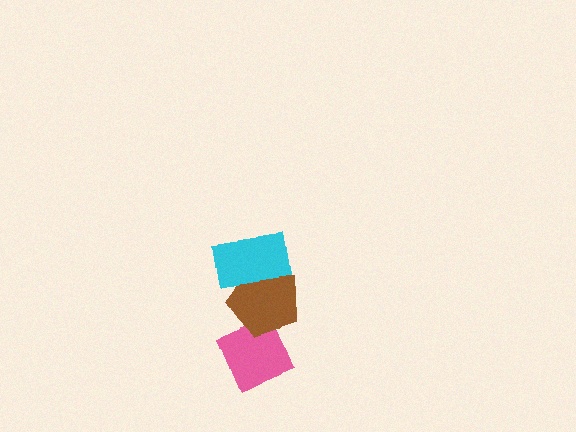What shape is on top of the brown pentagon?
The cyan rectangle is on top of the brown pentagon.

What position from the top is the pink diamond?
The pink diamond is 3rd from the top.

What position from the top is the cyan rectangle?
The cyan rectangle is 1st from the top.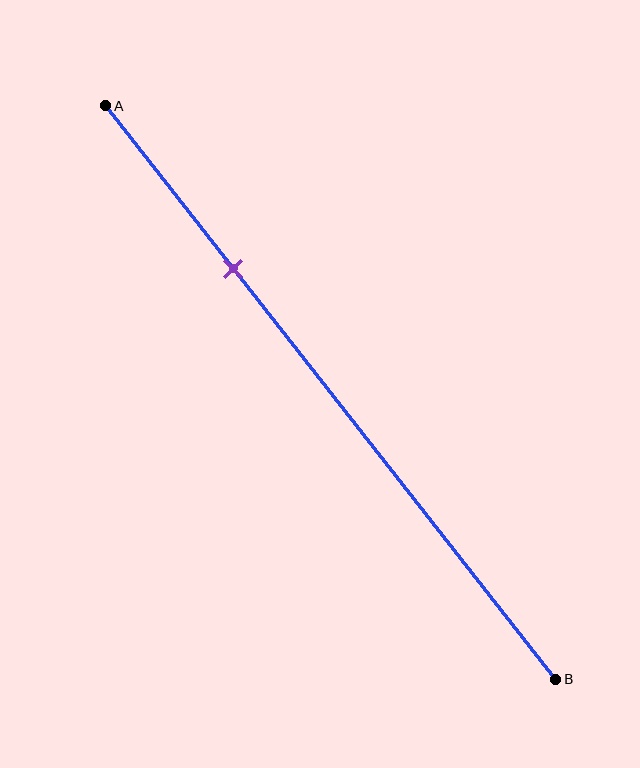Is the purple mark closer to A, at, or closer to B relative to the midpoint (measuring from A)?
The purple mark is closer to point A than the midpoint of segment AB.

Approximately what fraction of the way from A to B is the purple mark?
The purple mark is approximately 30% of the way from A to B.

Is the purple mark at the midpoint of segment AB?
No, the mark is at about 30% from A, not at the 50% midpoint.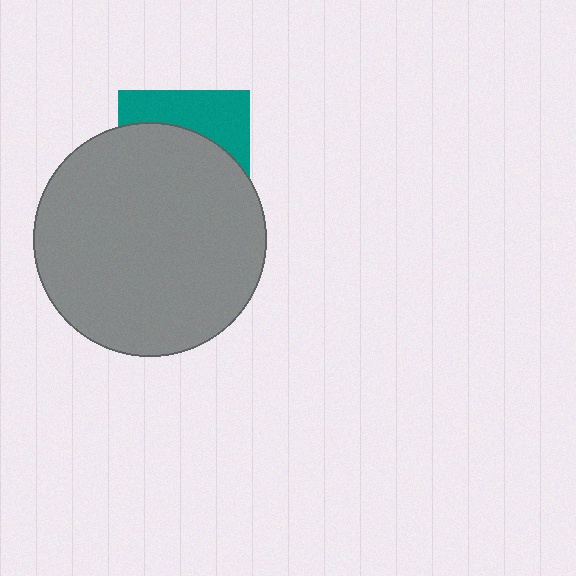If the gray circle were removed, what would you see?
You would see the complete teal square.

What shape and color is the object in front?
The object in front is a gray circle.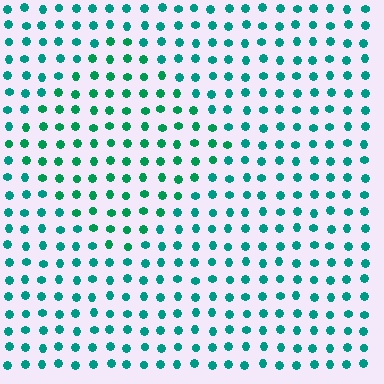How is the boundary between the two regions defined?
The boundary is defined purely by a slight shift in hue (about 21 degrees). Spacing, size, and orientation are identical on both sides.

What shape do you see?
I see a diamond.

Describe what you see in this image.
The image is filled with small teal elements in a uniform arrangement. A diamond-shaped region is visible where the elements are tinted to a slightly different hue, forming a subtle color boundary.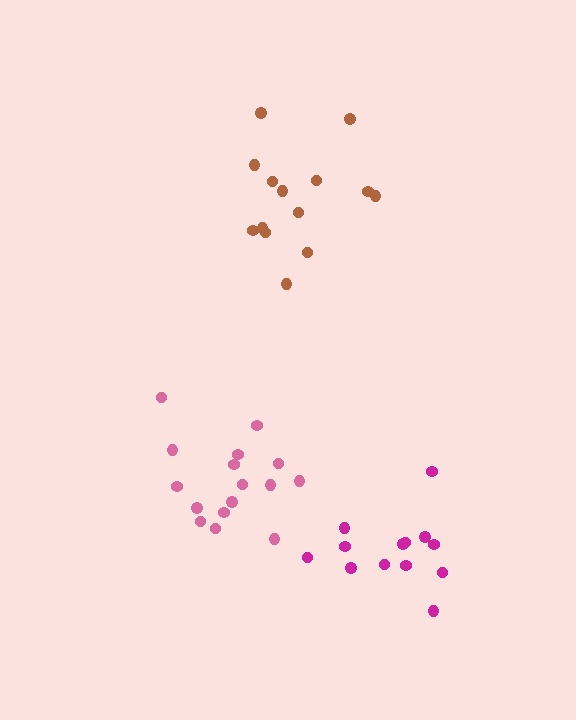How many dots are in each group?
Group 1: 16 dots, Group 2: 13 dots, Group 3: 14 dots (43 total).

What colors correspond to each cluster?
The clusters are colored: pink, magenta, brown.